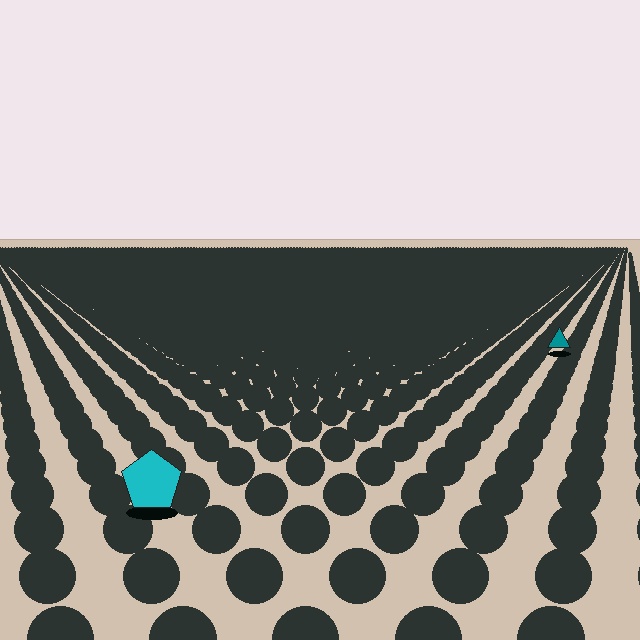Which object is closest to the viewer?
The cyan pentagon is closest. The texture marks near it are larger and more spread out.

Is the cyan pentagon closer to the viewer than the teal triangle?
Yes. The cyan pentagon is closer — you can tell from the texture gradient: the ground texture is coarser near it.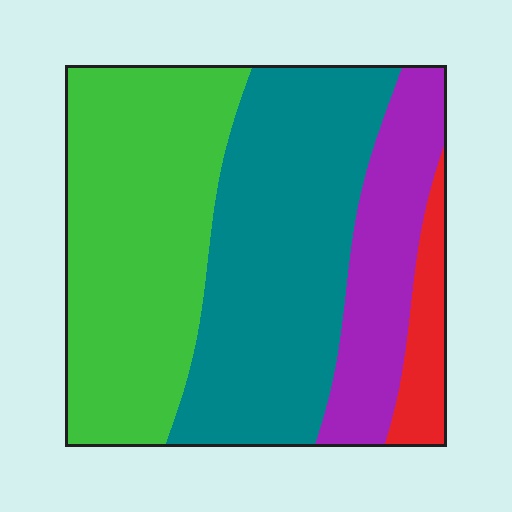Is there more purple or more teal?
Teal.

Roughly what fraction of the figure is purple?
Purple covers around 15% of the figure.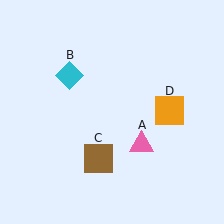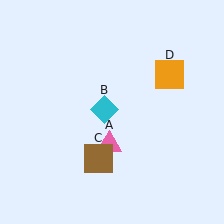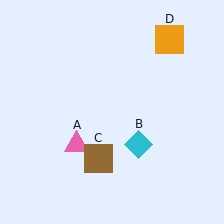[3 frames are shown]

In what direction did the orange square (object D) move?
The orange square (object D) moved up.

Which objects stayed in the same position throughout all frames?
Brown square (object C) remained stationary.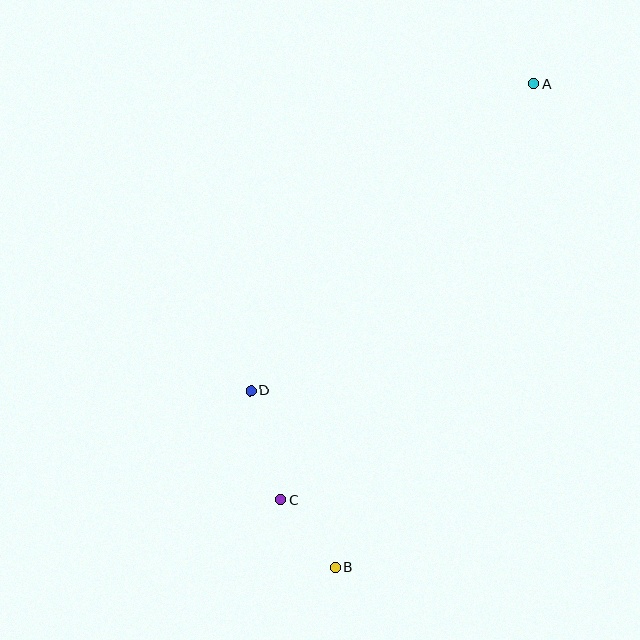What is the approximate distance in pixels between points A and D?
The distance between A and D is approximately 418 pixels.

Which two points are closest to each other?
Points B and C are closest to each other.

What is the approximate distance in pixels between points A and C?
The distance between A and C is approximately 487 pixels.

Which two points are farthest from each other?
Points A and B are farthest from each other.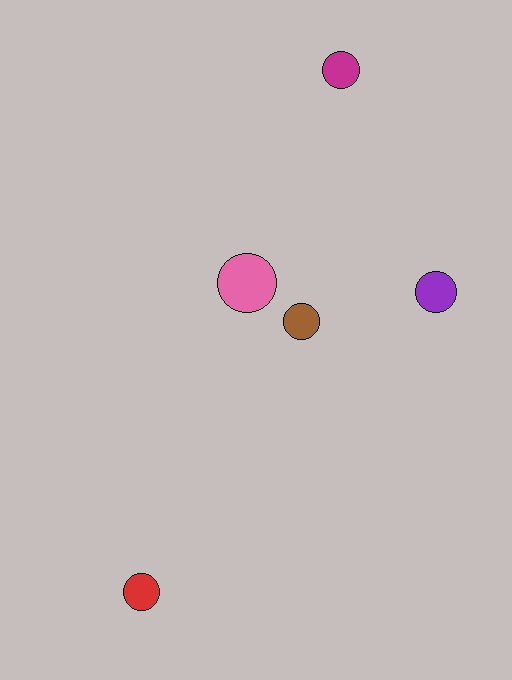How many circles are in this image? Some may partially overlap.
There are 5 circles.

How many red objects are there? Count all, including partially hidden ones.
There is 1 red object.